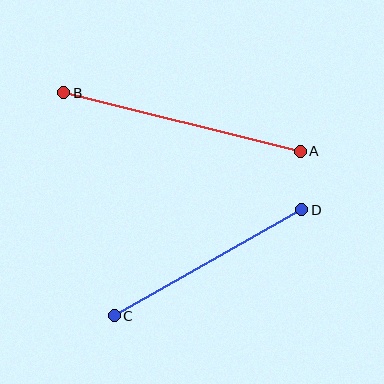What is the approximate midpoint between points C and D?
The midpoint is at approximately (208, 263) pixels.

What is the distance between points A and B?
The distance is approximately 244 pixels.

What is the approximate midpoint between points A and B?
The midpoint is at approximately (182, 122) pixels.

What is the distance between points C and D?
The distance is approximately 215 pixels.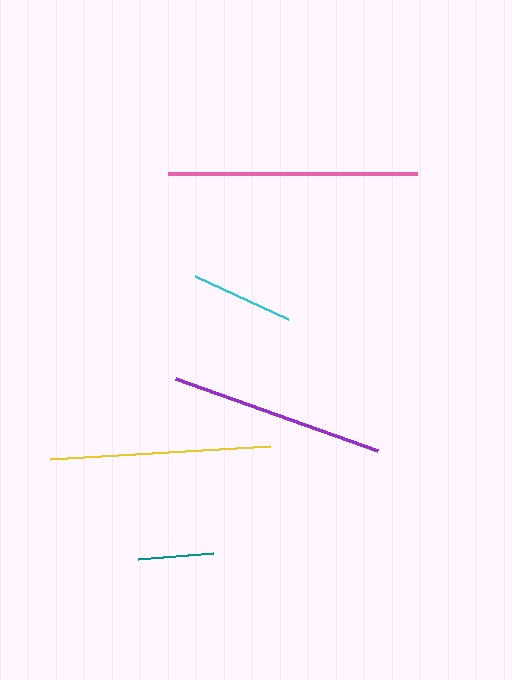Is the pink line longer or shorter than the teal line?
The pink line is longer than the teal line.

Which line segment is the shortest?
The teal line is the shortest at approximately 76 pixels.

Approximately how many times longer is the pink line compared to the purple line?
The pink line is approximately 1.2 times the length of the purple line.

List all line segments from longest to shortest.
From longest to shortest: pink, yellow, purple, cyan, teal.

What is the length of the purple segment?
The purple segment is approximately 215 pixels long.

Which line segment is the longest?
The pink line is the longest at approximately 249 pixels.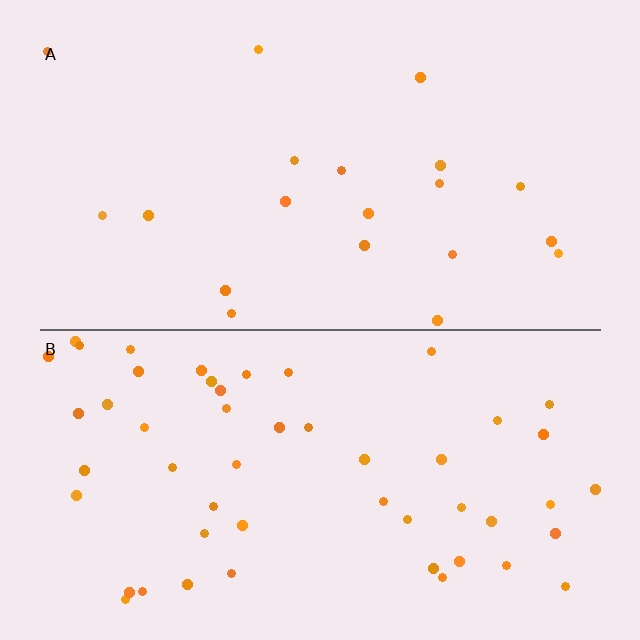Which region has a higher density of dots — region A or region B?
B (the bottom).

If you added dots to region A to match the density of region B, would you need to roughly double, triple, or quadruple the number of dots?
Approximately triple.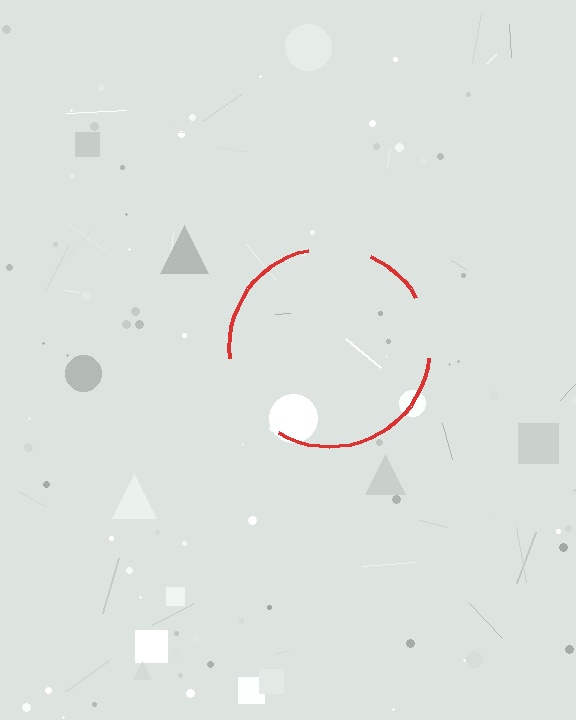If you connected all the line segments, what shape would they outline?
They would outline a circle.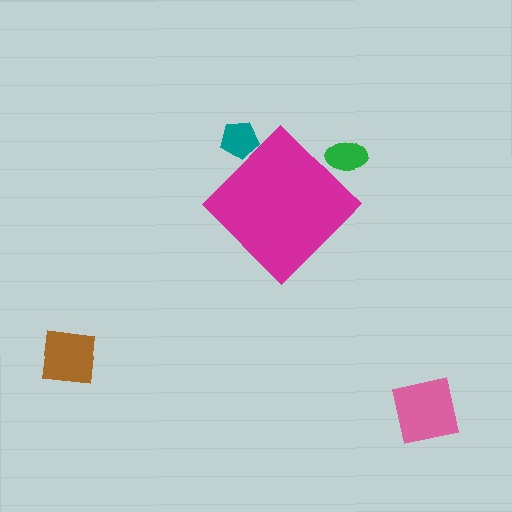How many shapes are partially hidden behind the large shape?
2 shapes are partially hidden.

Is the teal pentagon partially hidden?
Yes, the teal pentagon is partially hidden behind the magenta diamond.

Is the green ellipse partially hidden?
Yes, the green ellipse is partially hidden behind the magenta diamond.